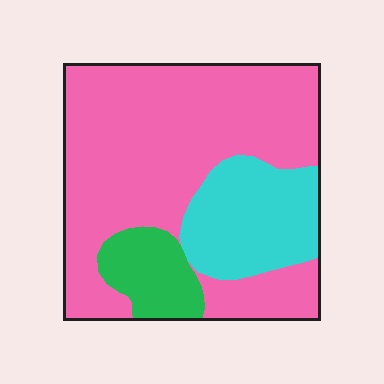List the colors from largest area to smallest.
From largest to smallest: pink, cyan, green.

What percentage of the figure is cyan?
Cyan takes up about one fifth (1/5) of the figure.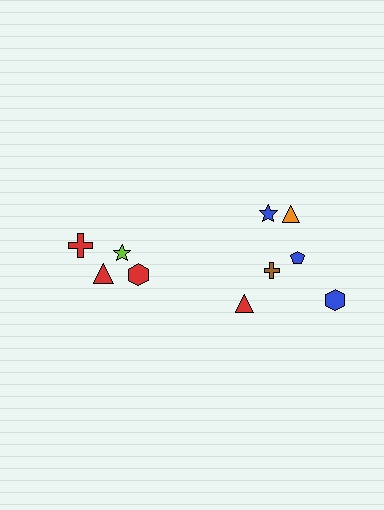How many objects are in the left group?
There are 4 objects.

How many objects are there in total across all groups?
There are 10 objects.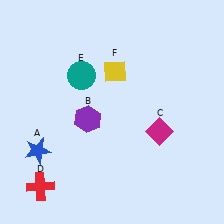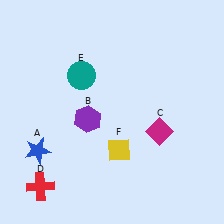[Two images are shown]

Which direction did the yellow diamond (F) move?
The yellow diamond (F) moved down.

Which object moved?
The yellow diamond (F) moved down.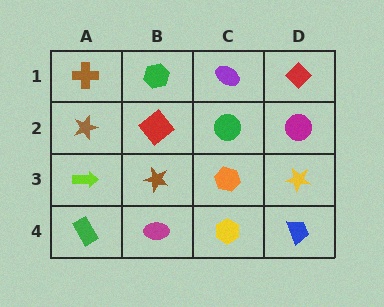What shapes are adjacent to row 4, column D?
A yellow star (row 3, column D), a yellow hexagon (row 4, column C).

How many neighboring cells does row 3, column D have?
3.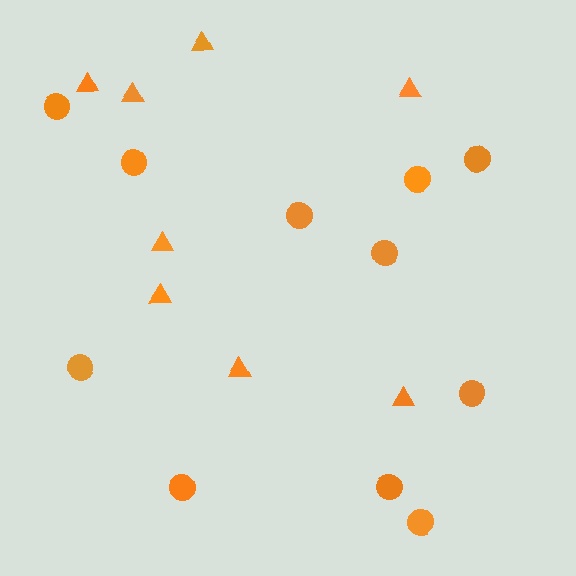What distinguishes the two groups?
There are 2 groups: one group of triangles (8) and one group of circles (11).